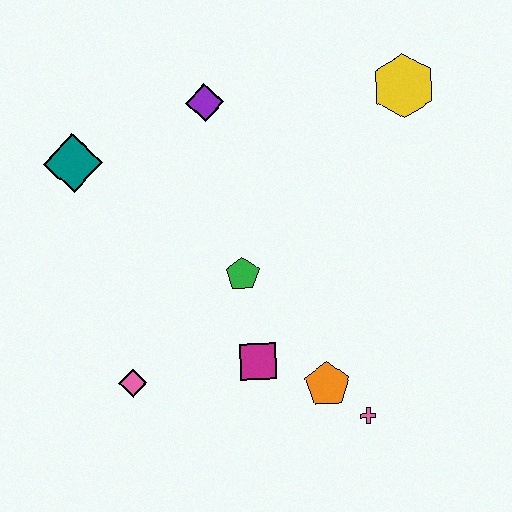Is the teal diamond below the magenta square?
No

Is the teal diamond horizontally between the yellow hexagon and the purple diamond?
No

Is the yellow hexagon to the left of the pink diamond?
No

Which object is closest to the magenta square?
The orange pentagon is closest to the magenta square.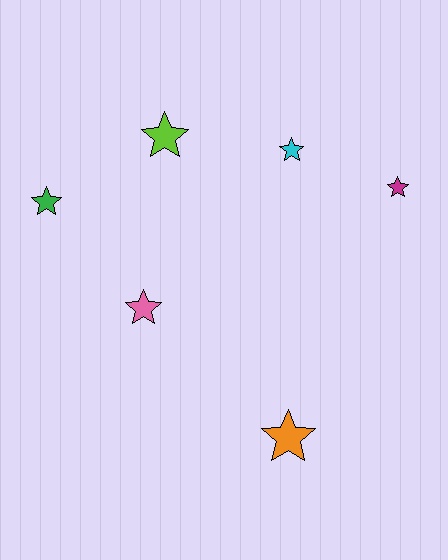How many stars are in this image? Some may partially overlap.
There are 6 stars.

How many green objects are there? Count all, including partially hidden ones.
There is 1 green object.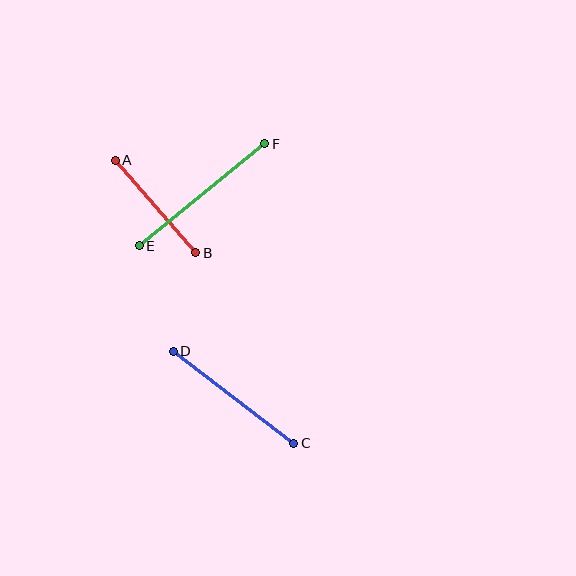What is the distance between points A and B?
The distance is approximately 123 pixels.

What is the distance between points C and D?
The distance is approximately 152 pixels.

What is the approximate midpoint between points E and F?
The midpoint is at approximately (202, 195) pixels.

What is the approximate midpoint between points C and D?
The midpoint is at approximately (233, 397) pixels.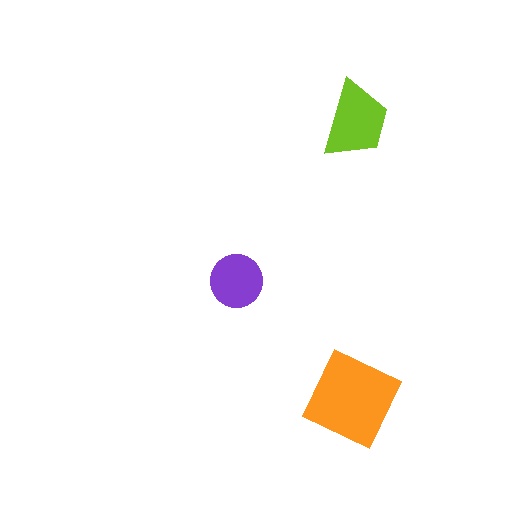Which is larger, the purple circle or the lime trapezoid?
The lime trapezoid.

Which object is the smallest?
The purple circle.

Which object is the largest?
The orange square.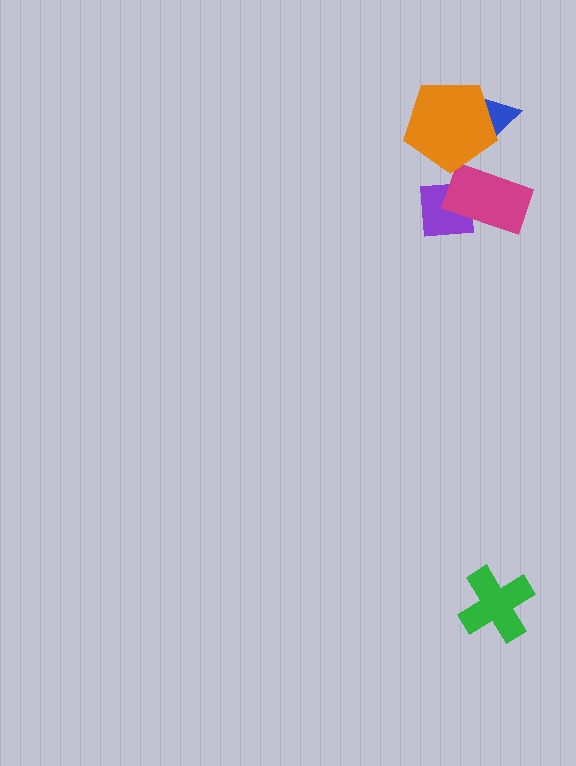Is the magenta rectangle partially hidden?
No, no other shape covers it.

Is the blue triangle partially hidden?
Yes, it is partially covered by another shape.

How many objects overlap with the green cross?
0 objects overlap with the green cross.